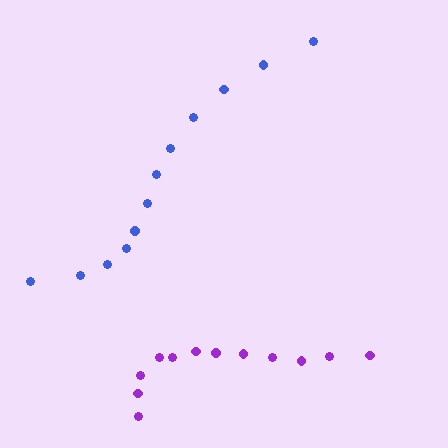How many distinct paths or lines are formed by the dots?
There are 2 distinct paths.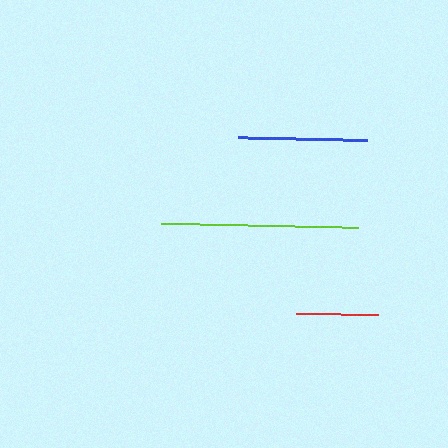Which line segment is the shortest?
The red line is the shortest at approximately 83 pixels.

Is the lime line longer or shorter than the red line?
The lime line is longer than the red line.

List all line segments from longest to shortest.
From longest to shortest: lime, blue, red.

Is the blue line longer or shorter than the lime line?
The lime line is longer than the blue line.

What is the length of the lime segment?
The lime segment is approximately 198 pixels long.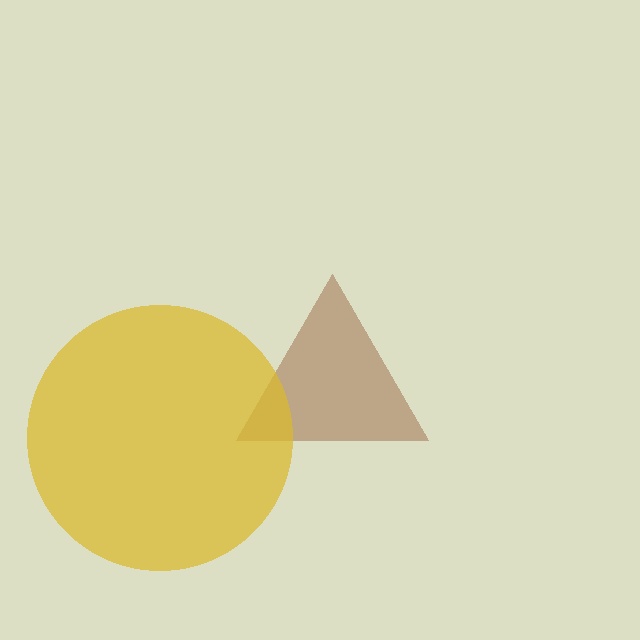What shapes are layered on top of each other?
The layered shapes are: a brown triangle, a yellow circle.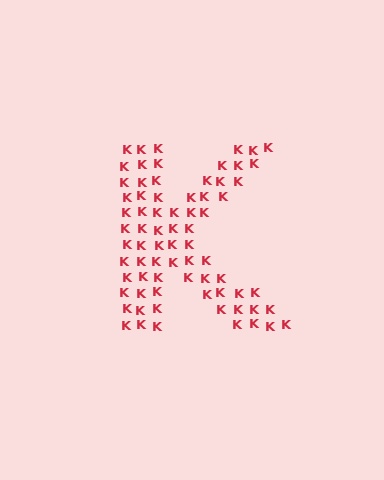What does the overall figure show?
The overall figure shows the letter K.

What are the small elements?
The small elements are letter K's.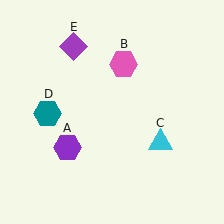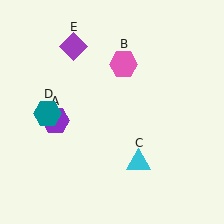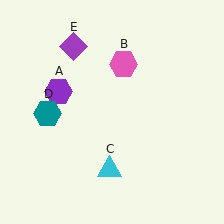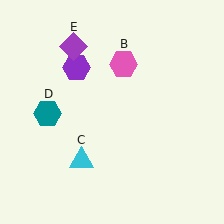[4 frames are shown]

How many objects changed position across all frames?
2 objects changed position: purple hexagon (object A), cyan triangle (object C).